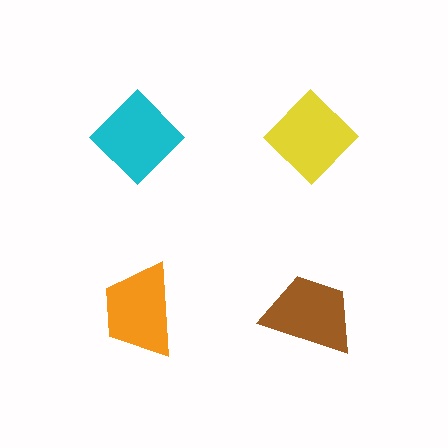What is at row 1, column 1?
A cyan diamond.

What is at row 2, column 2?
A brown trapezoid.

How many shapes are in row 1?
2 shapes.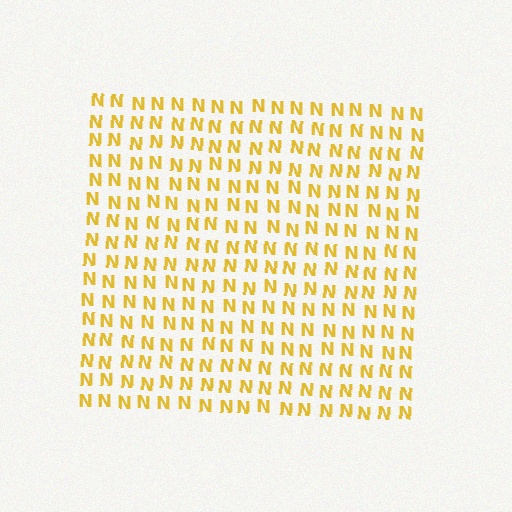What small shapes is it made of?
It is made of small letter N's.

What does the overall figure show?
The overall figure shows a square.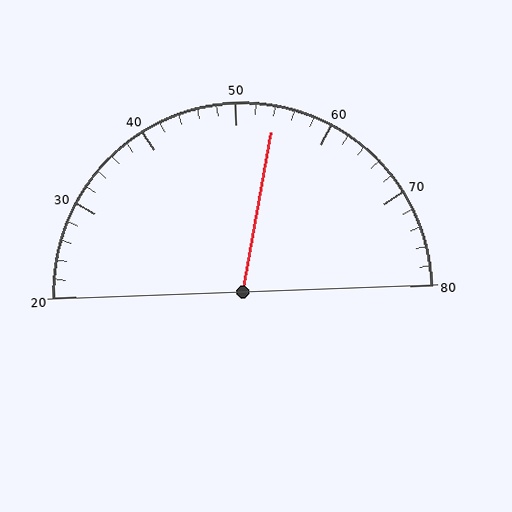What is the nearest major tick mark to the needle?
The nearest major tick mark is 50.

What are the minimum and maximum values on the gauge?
The gauge ranges from 20 to 80.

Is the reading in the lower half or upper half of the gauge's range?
The reading is in the upper half of the range (20 to 80).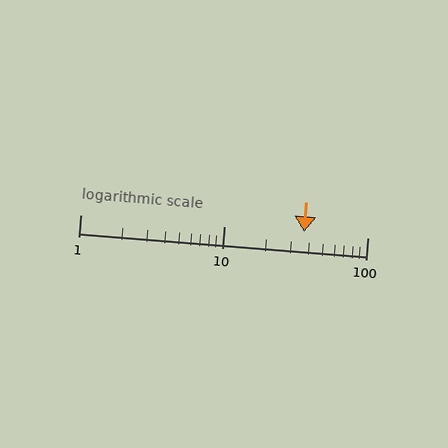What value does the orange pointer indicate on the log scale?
The pointer indicates approximately 36.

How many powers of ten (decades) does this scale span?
The scale spans 2 decades, from 1 to 100.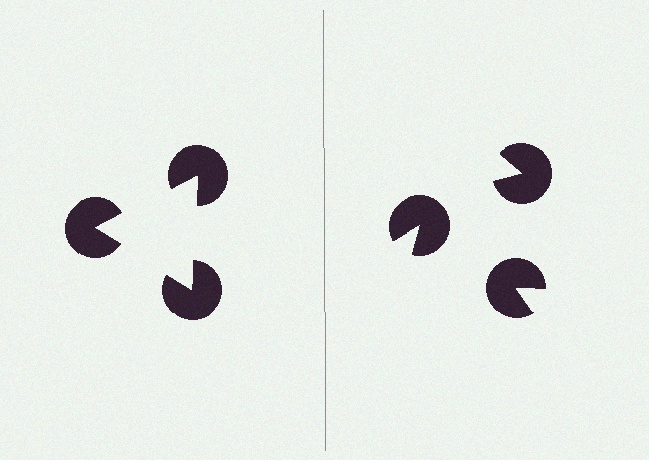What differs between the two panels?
The pac-man discs are positioned identically on both sides; only the wedge orientations differ. On the left they align to a triangle; on the right they are misaligned.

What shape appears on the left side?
An illusory triangle.